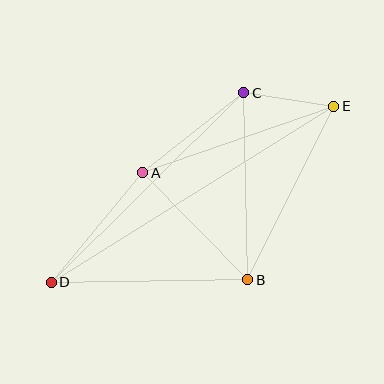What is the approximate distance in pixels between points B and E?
The distance between B and E is approximately 194 pixels.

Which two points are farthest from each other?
Points D and E are farthest from each other.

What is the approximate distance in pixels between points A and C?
The distance between A and C is approximately 129 pixels.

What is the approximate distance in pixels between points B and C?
The distance between B and C is approximately 187 pixels.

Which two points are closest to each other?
Points C and E are closest to each other.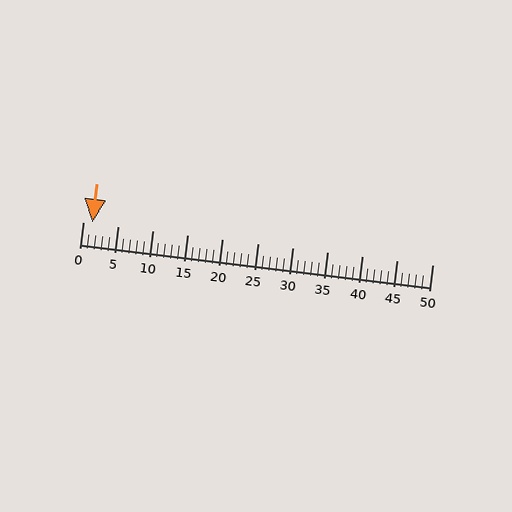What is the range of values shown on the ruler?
The ruler shows values from 0 to 50.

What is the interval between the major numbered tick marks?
The major tick marks are spaced 5 units apart.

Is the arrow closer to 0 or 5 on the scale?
The arrow is closer to 0.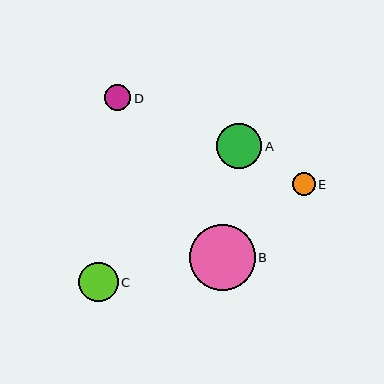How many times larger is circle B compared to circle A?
Circle B is approximately 1.5 times the size of circle A.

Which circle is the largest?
Circle B is the largest with a size of approximately 66 pixels.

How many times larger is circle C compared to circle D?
Circle C is approximately 1.5 times the size of circle D.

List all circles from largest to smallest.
From largest to smallest: B, A, C, D, E.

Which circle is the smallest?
Circle E is the smallest with a size of approximately 23 pixels.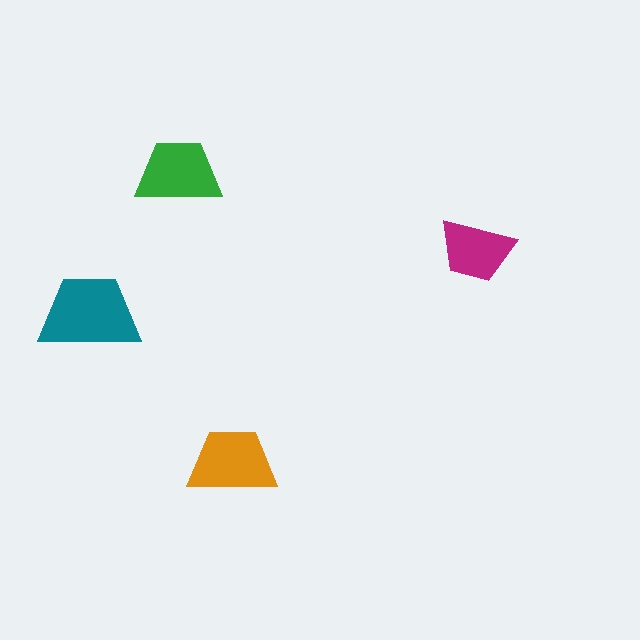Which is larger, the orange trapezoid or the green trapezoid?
The orange one.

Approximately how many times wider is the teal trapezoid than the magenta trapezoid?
About 1.5 times wider.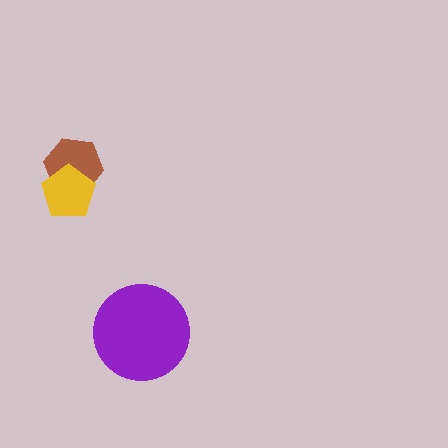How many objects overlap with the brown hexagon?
1 object overlaps with the brown hexagon.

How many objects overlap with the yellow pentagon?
1 object overlaps with the yellow pentagon.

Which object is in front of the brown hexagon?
The yellow pentagon is in front of the brown hexagon.